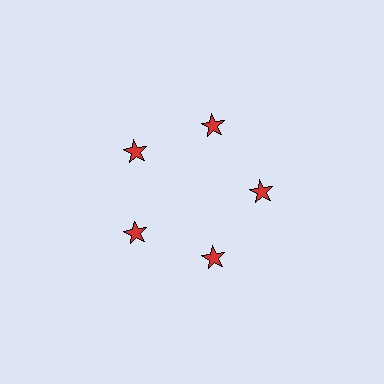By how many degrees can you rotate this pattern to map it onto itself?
The pattern maps onto itself every 72 degrees of rotation.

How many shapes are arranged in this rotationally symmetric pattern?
There are 5 shapes, arranged in 5 groups of 1.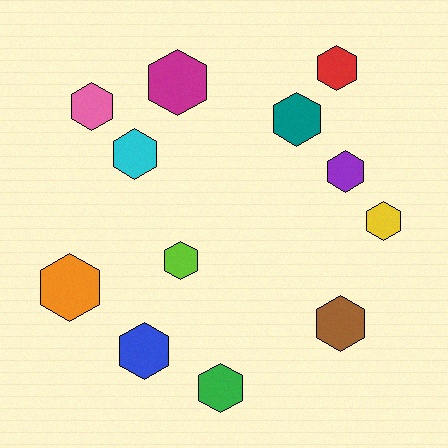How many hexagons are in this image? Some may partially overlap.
There are 12 hexagons.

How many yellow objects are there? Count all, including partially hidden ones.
There is 1 yellow object.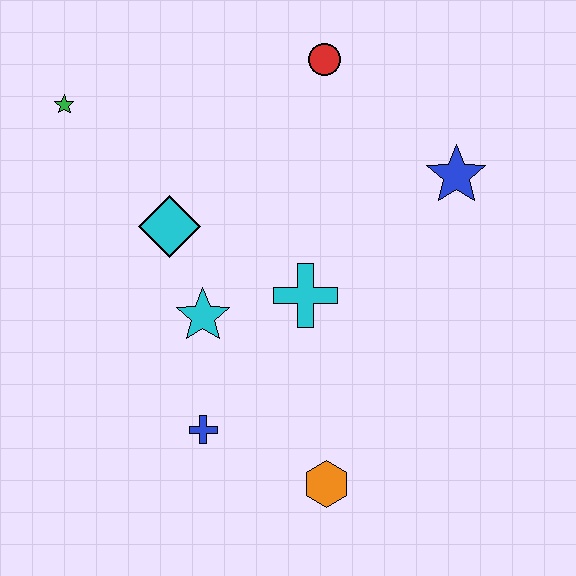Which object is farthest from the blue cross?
The red circle is farthest from the blue cross.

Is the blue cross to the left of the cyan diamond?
No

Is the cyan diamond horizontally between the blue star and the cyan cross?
No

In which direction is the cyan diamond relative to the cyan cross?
The cyan diamond is to the left of the cyan cross.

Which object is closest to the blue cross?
The cyan star is closest to the blue cross.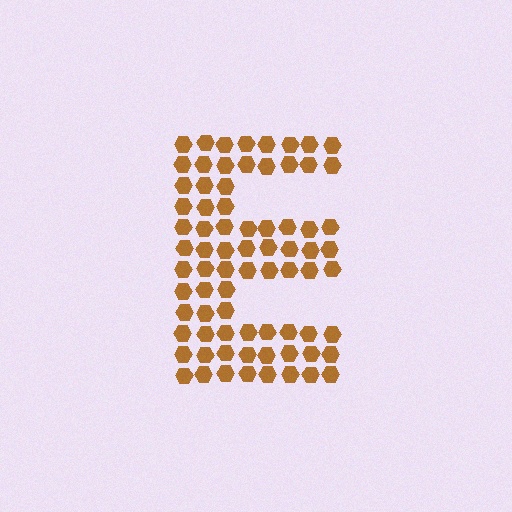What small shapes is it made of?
It is made of small hexagons.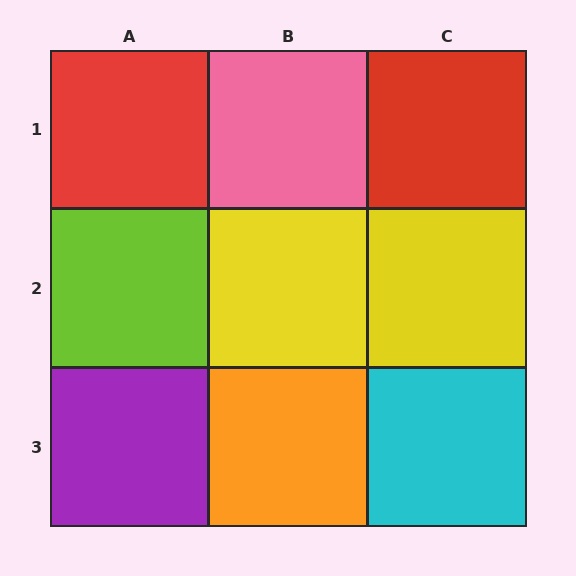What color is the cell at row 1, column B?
Pink.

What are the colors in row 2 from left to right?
Lime, yellow, yellow.